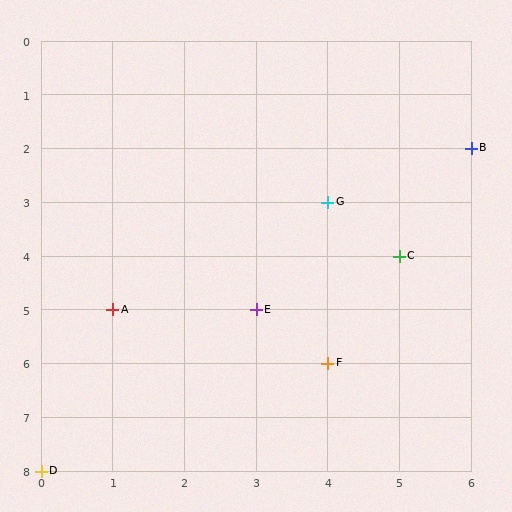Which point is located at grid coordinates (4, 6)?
Point F is at (4, 6).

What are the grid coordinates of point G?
Point G is at grid coordinates (4, 3).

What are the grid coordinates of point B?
Point B is at grid coordinates (6, 2).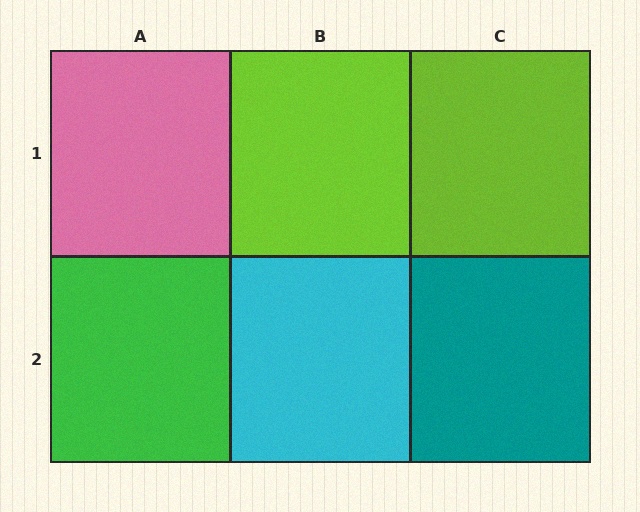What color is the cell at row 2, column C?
Teal.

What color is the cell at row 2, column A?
Green.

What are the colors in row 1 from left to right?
Pink, lime, lime.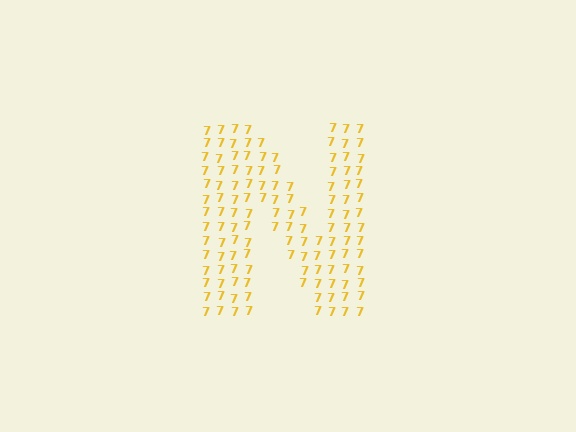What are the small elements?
The small elements are digit 7's.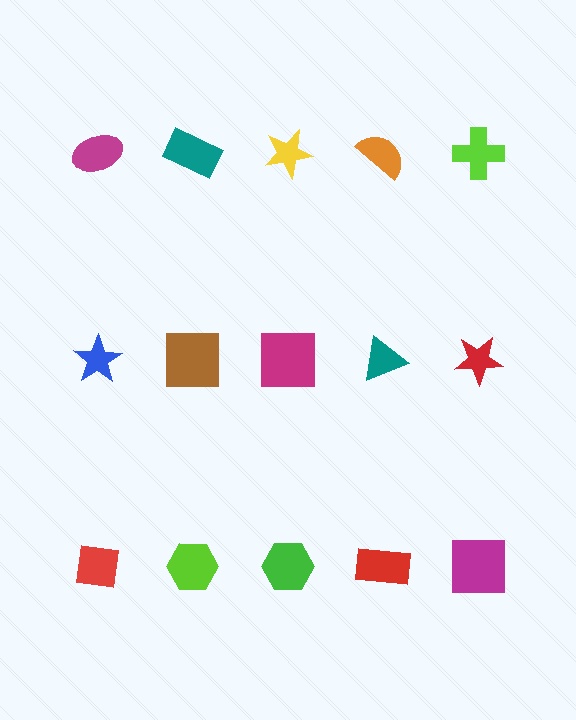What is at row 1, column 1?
A magenta ellipse.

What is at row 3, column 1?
A red square.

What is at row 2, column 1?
A blue star.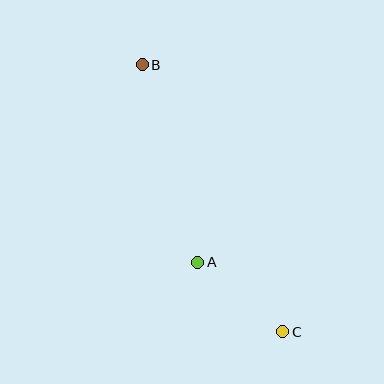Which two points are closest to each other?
Points A and C are closest to each other.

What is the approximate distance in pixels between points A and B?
The distance between A and B is approximately 205 pixels.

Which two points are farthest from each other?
Points B and C are farthest from each other.